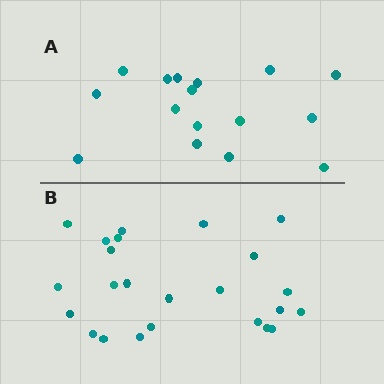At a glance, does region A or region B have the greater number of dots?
Region B (the bottom region) has more dots.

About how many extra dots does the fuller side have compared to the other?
Region B has roughly 8 or so more dots than region A.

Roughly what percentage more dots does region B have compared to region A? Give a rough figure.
About 50% more.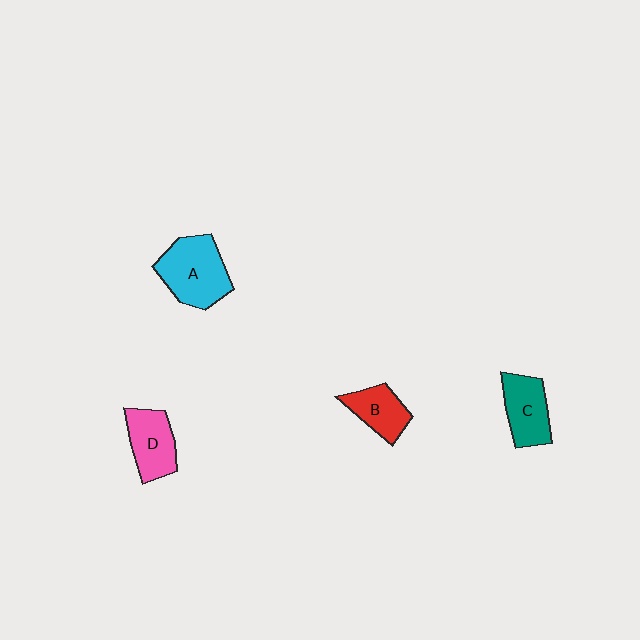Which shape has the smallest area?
Shape B (red).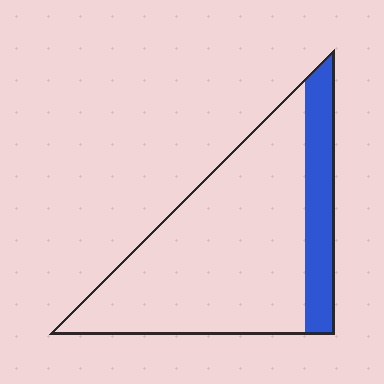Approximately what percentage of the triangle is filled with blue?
Approximately 20%.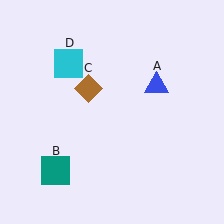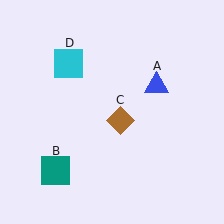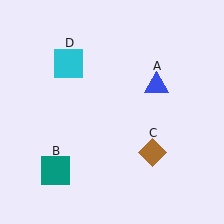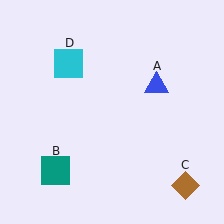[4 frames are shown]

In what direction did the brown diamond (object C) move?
The brown diamond (object C) moved down and to the right.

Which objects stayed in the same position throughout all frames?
Blue triangle (object A) and teal square (object B) and cyan square (object D) remained stationary.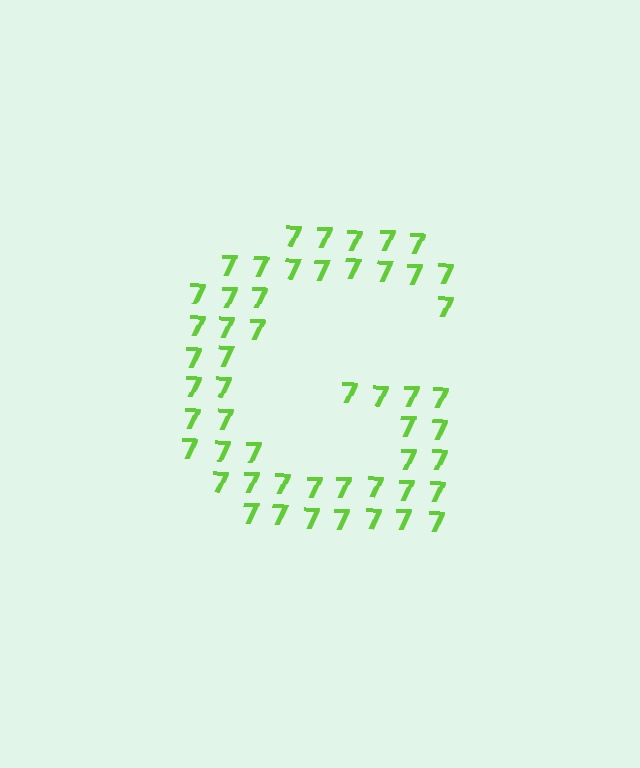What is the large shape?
The large shape is the letter G.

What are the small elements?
The small elements are digit 7's.